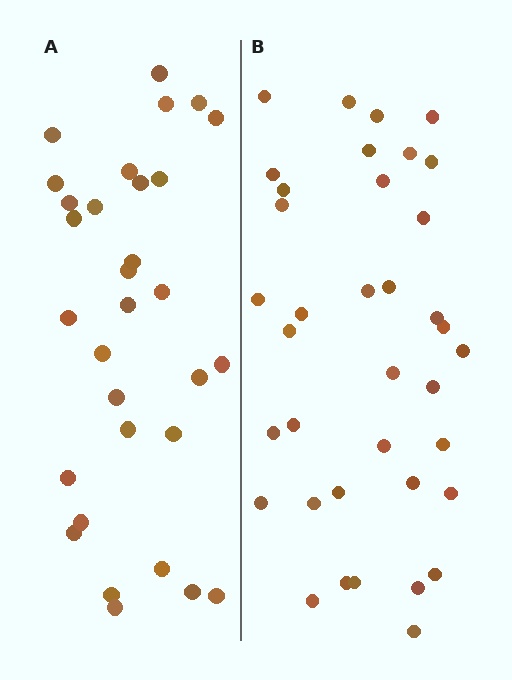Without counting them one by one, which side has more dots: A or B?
Region B (the right region) has more dots.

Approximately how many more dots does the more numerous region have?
Region B has about 6 more dots than region A.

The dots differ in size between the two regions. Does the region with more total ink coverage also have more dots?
No. Region A has more total ink coverage because its dots are larger, but region B actually contains more individual dots. Total area can be misleading — the number of items is what matters here.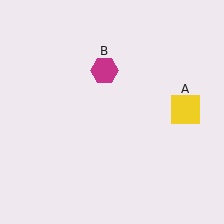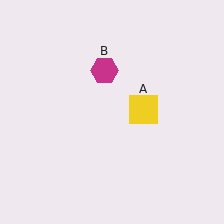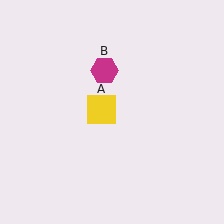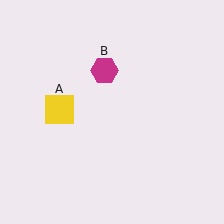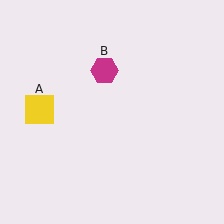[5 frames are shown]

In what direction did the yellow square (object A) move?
The yellow square (object A) moved left.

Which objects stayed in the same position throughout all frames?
Magenta hexagon (object B) remained stationary.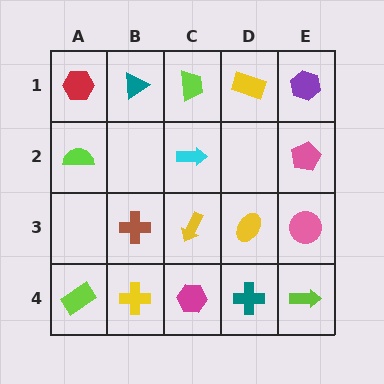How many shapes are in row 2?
3 shapes.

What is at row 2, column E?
A pink pentagon.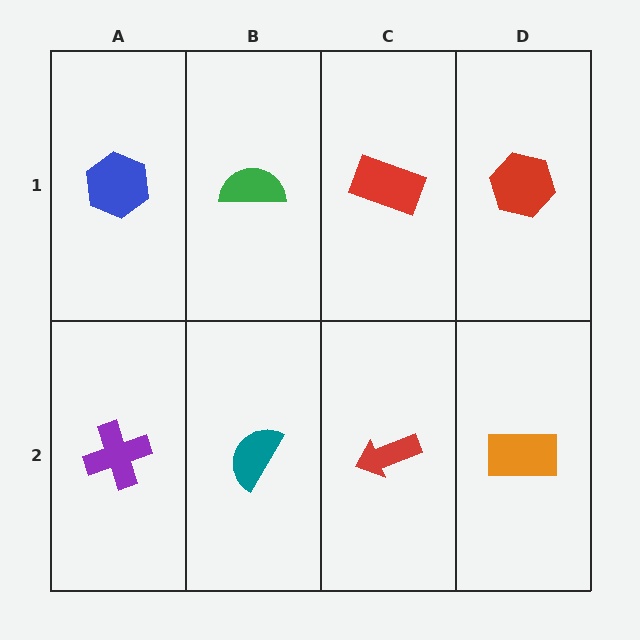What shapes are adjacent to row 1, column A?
A purple cross (row 2, column A), a green semicircle (row 1, column B).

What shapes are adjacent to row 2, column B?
A green semicircle (row 1, column B), a purple cross (row 2, column A), a red arrow (row 2, column C).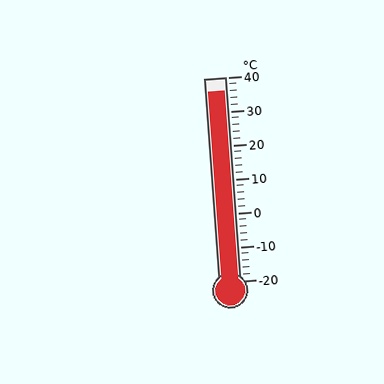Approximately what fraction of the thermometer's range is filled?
The thermometer is filled to approximately 95% of its range.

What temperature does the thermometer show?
The thermometer shows approximately 36°C.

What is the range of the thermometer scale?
The thermometer scale ranges from -20°C to 40°C.